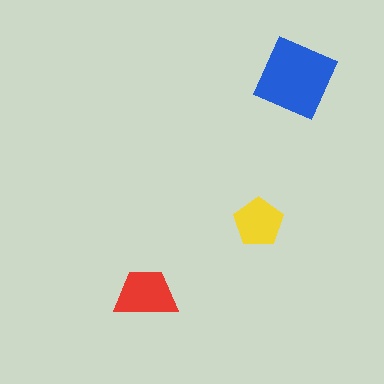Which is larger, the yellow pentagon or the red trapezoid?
The red trapezoid.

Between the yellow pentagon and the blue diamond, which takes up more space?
The blue diamond.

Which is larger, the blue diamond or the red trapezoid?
The blue diamond.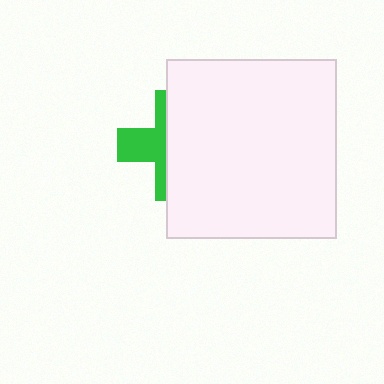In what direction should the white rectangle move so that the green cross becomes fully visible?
The white rectangle should move right. That is the shortest direction to clear the overlap and leave the green cross fully visible.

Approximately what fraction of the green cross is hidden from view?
Roughly 62% of the green cross is hidden behind the white rectangle.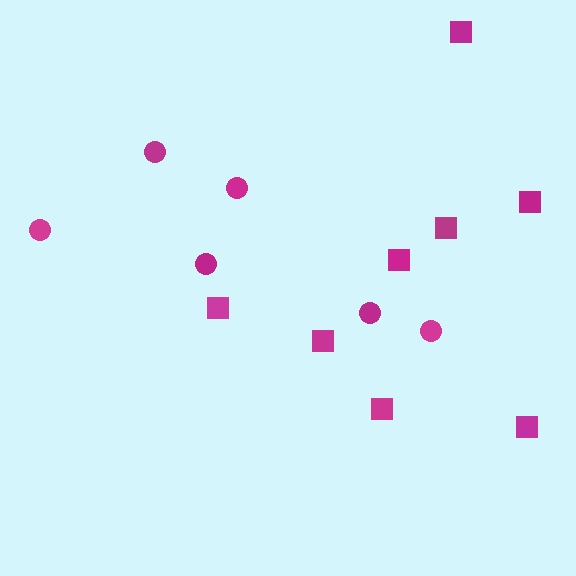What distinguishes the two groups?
There are 2 groups: one group of circles (6) and one group of squares (8).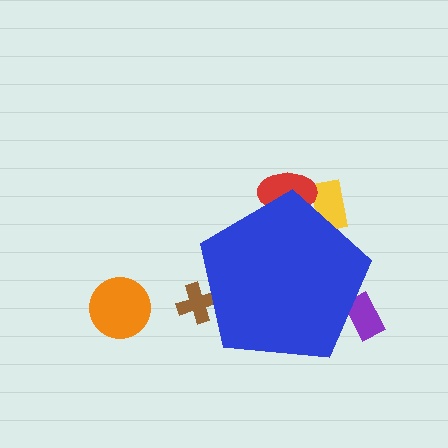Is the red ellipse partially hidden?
Yes, the red ellipse is partially hidden behind the blue pentagon.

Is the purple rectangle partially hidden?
Yes, the purple rectangle is partially hidden behind the blue pentagon.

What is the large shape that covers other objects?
A blue pentagon.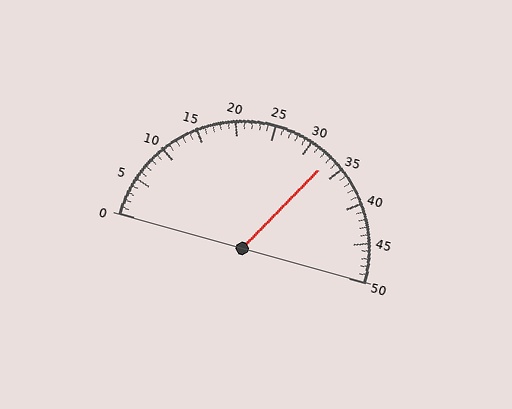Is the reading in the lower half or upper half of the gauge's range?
The reading is in the upper half of the range (0 to 50).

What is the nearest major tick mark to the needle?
The nearest major tick mark is 35.